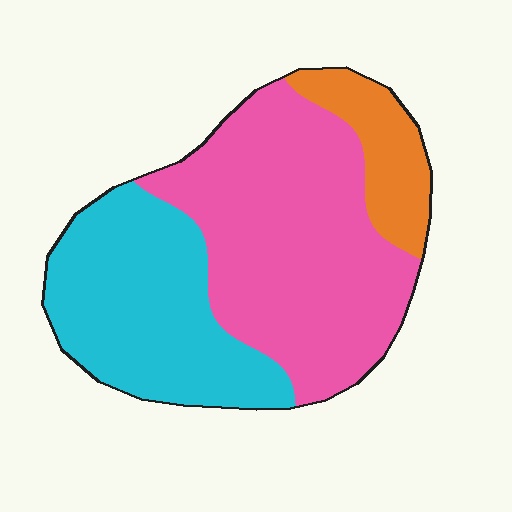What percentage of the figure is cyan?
Cyan covers 35% of the figure.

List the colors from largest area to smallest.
From largest to smallest: pink, cyan, orange.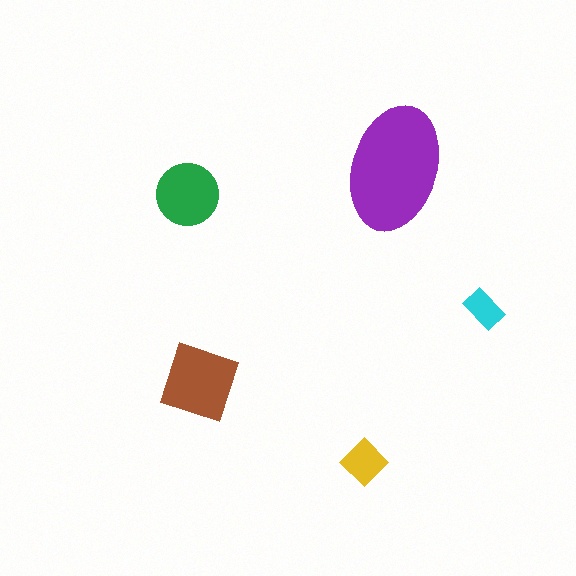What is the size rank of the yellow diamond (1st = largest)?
4th.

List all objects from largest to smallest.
The purple ellipse, the brown square, the green circle, the yellow diamond, the cyan rectangle.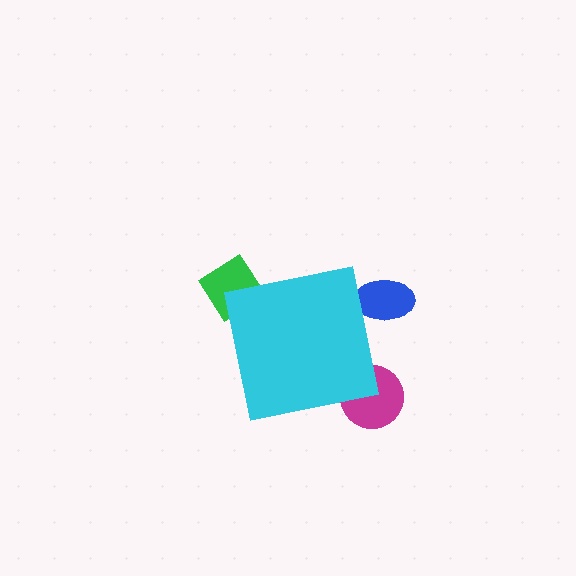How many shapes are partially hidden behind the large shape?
3 shapes are partially hidden.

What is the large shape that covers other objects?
A cyan square.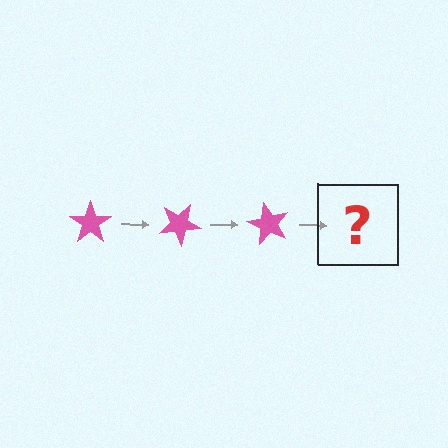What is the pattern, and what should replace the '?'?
The pattern is that the star rotates 30 degrees each step. The '?' should be a pink star rotated 90 degrees.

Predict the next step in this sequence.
The next step is a pink star rotated 90 degrees.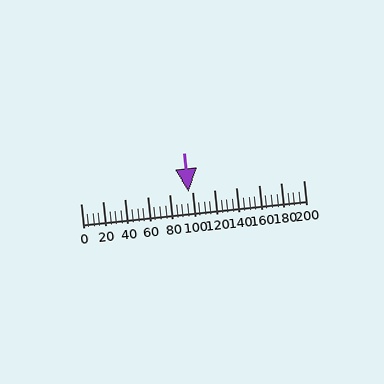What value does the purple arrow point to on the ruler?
The purple arrow points to approximately 97.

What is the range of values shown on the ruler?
The ruler shows values from 0 to 200.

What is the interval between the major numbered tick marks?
The major tick marks are spaced 20 units apart.